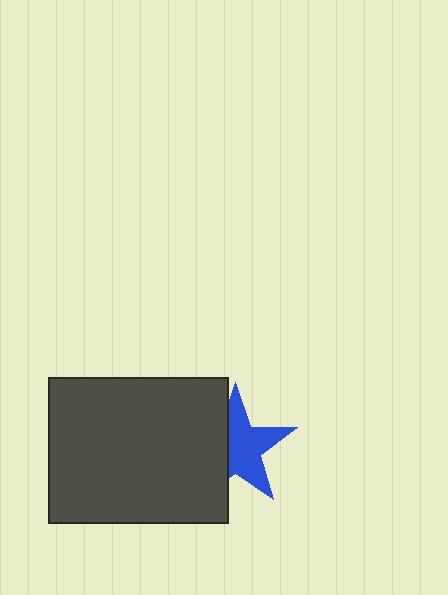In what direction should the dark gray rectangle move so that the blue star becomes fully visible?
The dark gray rectangle should move left. That is the shortest direction to clear the overlap and leave the blue star fully visible.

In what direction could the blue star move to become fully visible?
The blue star could move right. That would shift it out from behind the dark gray rectangle entirely.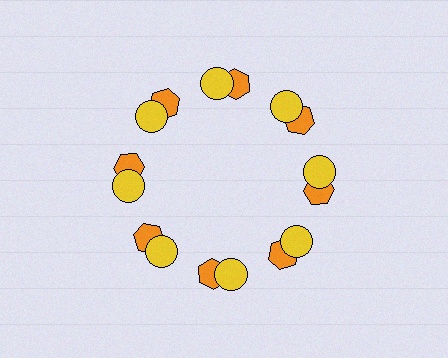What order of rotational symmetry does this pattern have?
This pattern has 8-fold rotational symmetry.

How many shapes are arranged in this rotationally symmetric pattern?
There are 16 shapes, arranged in 8 groups of 2.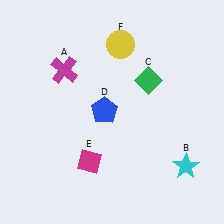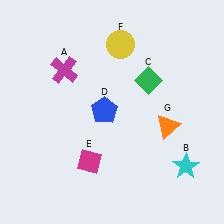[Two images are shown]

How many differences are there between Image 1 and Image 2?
There is 1 difference between the two images.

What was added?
An orange triangle (G) was added in Image 2.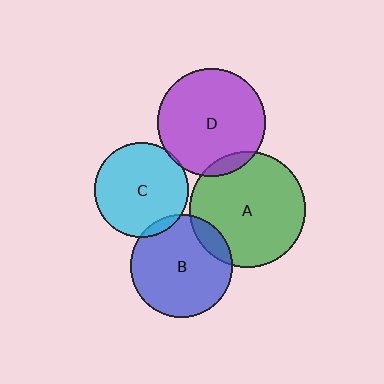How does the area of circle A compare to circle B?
Approximately 1.3 times.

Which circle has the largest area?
Circle A (green).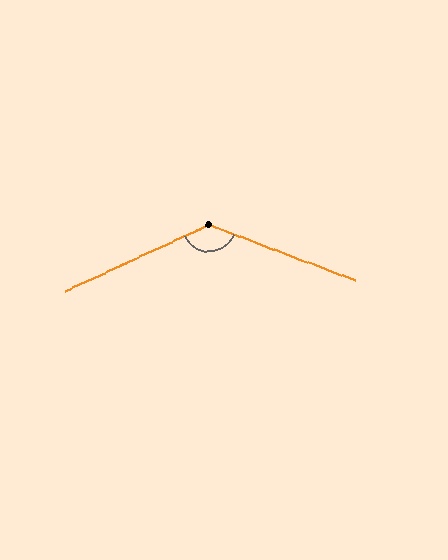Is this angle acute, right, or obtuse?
It is obtuse.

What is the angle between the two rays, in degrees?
Approximately 135 degrees.